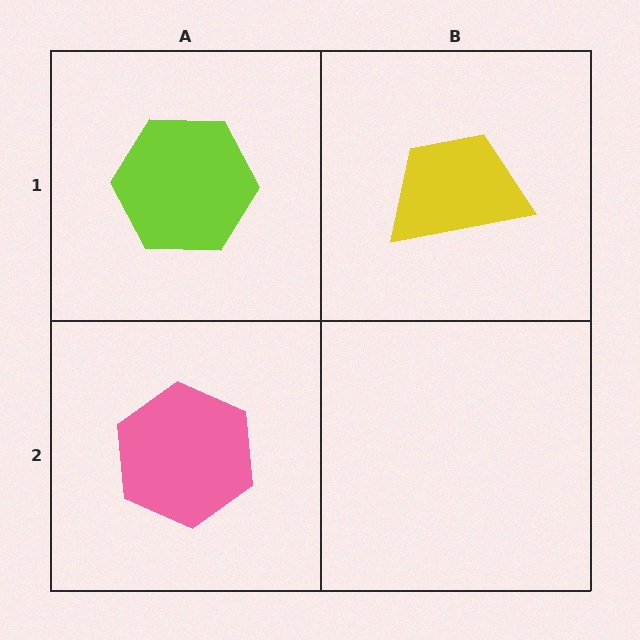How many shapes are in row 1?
2 shapes.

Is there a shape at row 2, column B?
No, that cell is empty.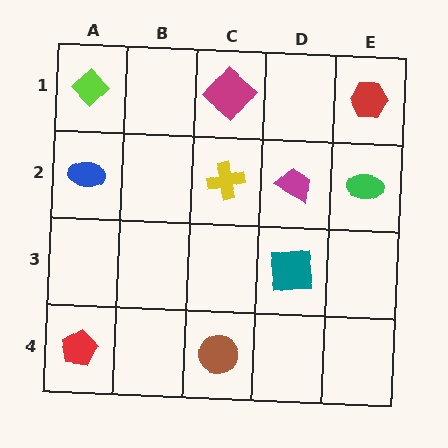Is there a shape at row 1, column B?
No, that cell is empty.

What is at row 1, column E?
A red hexagon.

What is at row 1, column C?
A magenta diamond.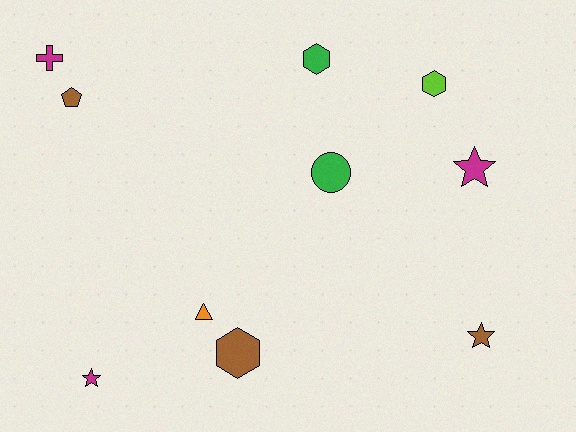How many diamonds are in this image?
There are no diamonds.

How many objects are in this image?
There are 10 objects.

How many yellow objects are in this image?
There are no yellow objects.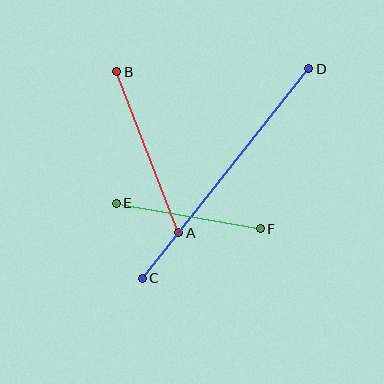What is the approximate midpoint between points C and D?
The midpoint is at approximately (225, 174) pixels.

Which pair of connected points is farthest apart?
Points C and D are farthest apart.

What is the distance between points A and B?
The distance is approximately 173 pixels.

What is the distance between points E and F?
The distance is approximately 146 pixels.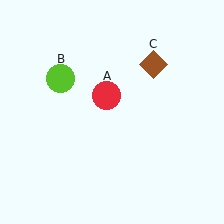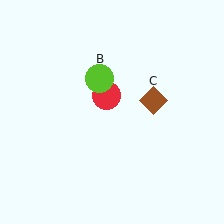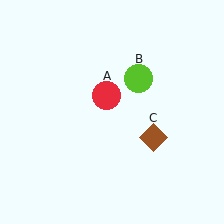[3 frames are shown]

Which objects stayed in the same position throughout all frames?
Red circle (object A) remained stationary.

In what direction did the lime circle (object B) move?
The lime circle (object B) moved right.